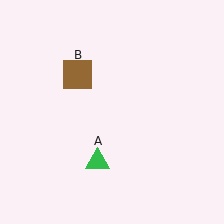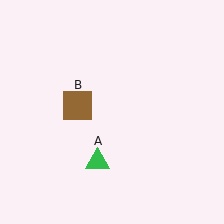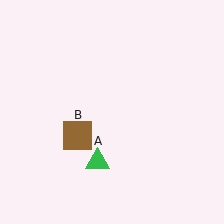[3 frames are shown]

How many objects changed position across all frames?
1 object changed position: brown square (object B).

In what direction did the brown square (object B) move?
The brown square (object B) moved down.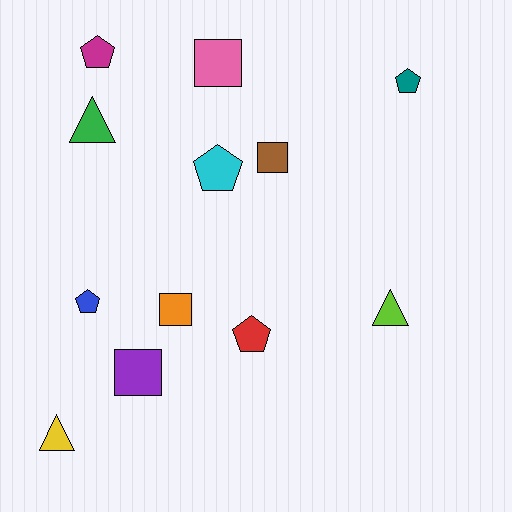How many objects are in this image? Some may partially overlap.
There are 12 objects.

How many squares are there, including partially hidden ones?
There are 4 squares.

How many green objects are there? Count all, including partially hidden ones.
There is 1 green object.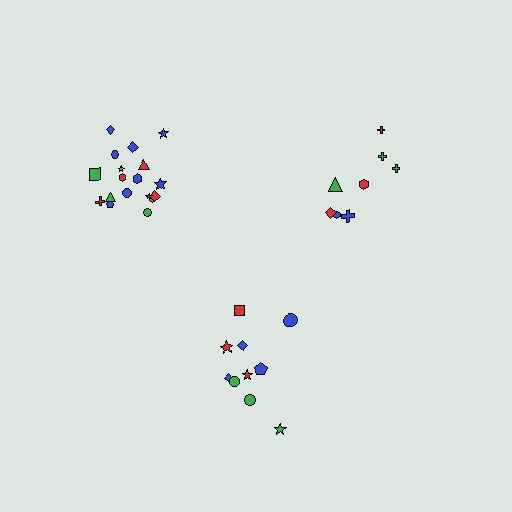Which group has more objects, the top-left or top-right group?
The top-left group.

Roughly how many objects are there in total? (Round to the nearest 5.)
Roughly 35 objects in total.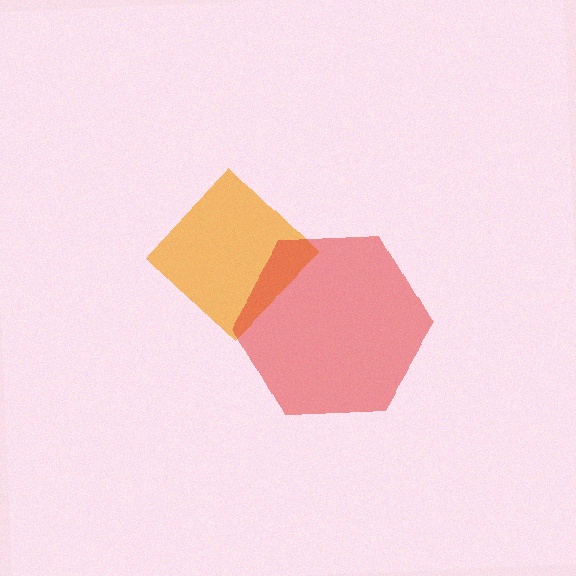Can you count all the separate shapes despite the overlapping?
Yes, there are 2 separate shapes.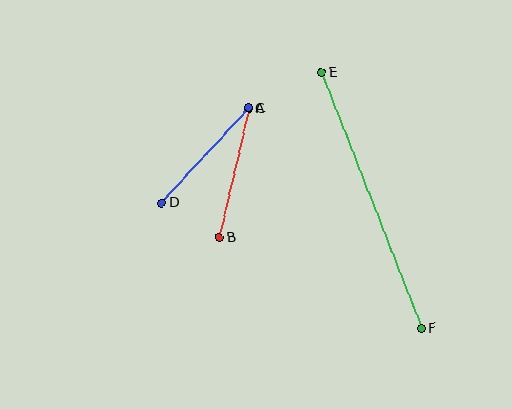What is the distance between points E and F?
The distance is approximately 275 pixels.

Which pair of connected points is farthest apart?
Points E and F are farthest apart.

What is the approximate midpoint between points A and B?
The midpoint is at approximately (234, 173) pixels.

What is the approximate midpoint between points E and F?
The midpoint is at approximately (371, 200) pixels.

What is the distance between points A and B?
The distance is approximately 132 pixels.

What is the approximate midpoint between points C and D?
The midpoint is at approximately (205, 155) pixels.